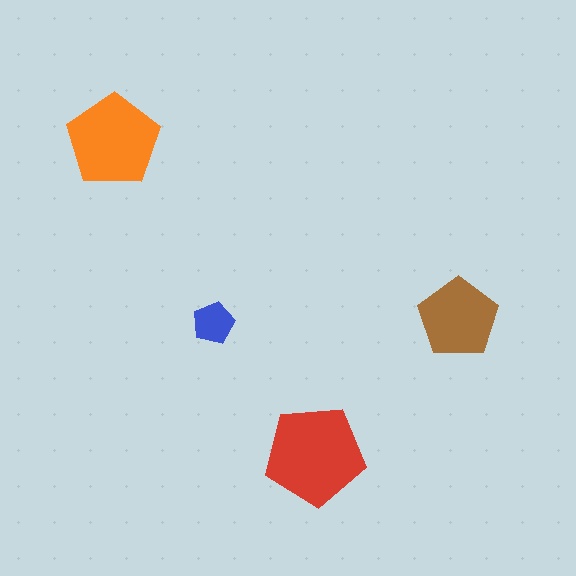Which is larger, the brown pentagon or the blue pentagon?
The brown one.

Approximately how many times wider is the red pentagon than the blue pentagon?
About 2.5 times wider.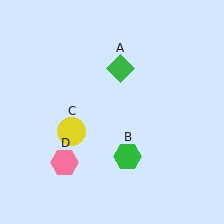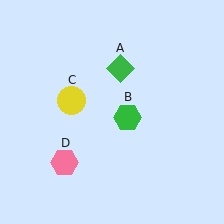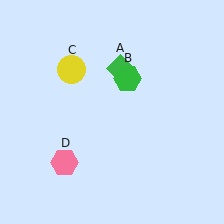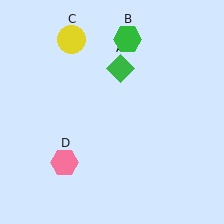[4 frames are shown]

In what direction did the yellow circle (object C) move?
The yellow circle (object C) moved up.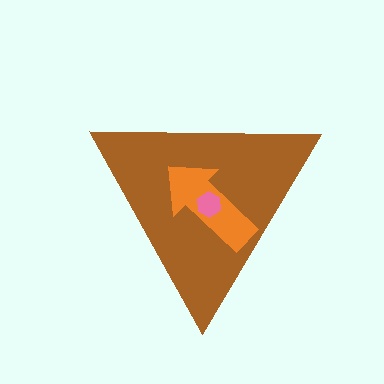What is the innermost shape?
The pink hexagon.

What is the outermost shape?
The brown triangle.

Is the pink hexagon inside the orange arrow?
Yes.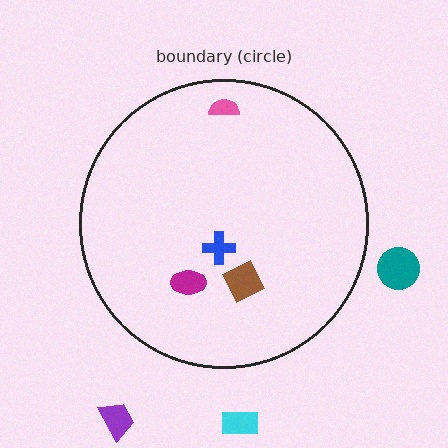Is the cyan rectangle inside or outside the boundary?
Outside.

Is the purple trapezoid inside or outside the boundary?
Outside.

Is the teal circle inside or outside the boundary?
Outside.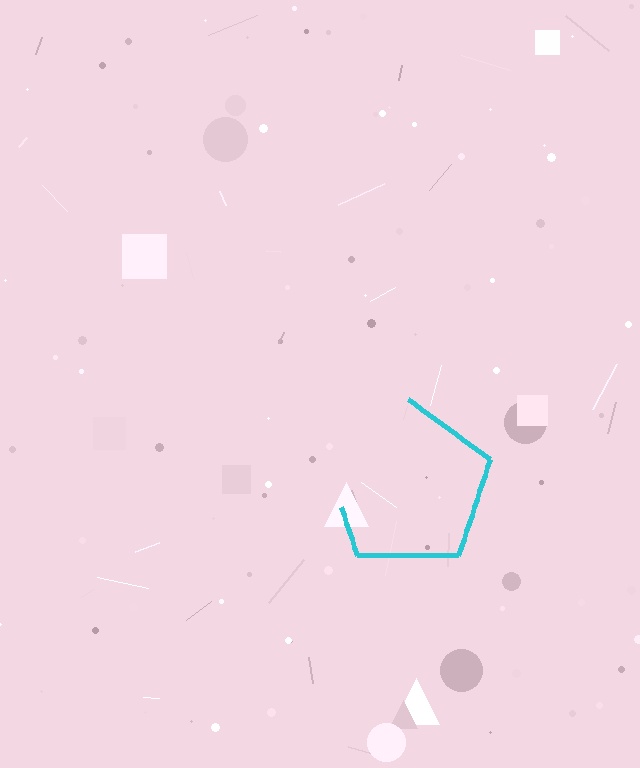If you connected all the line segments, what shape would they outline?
They would outline a pentagon.